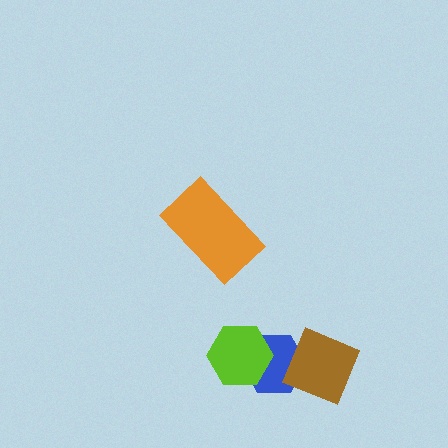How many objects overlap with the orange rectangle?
0 objects overlap with the orange rectangle.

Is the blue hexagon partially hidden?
Yes, it is partially covered by another shape.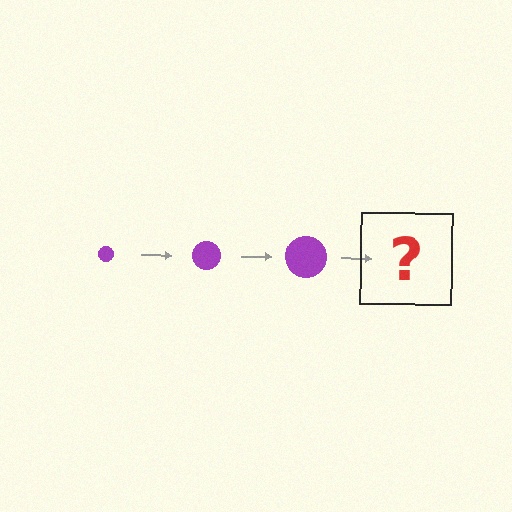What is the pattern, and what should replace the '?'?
The pattern is that the circle gets progressively larger each step. The '?' should be a purple circle, larger than the previous one.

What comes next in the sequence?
The next element should be a purple circle, larger than the previous one.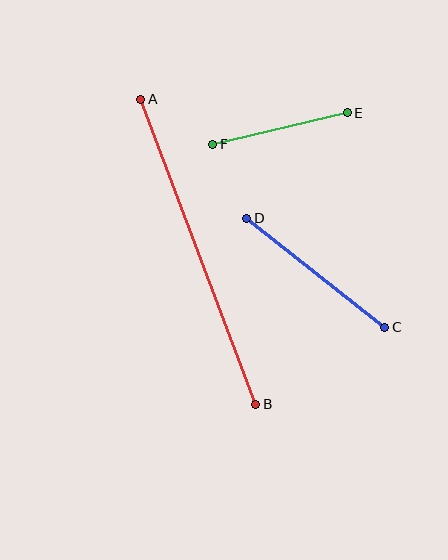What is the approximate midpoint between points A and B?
The midpoint is at approximately (198, 252) pixels.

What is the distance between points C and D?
The distance is approximately 176 pixels.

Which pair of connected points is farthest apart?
Points A and B are farthest apart.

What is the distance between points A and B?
The distance is approximately 326 pixels.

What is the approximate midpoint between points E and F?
The midpoint is at approximately (280, 129) pixels.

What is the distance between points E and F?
The distance is approximately 138 pixels.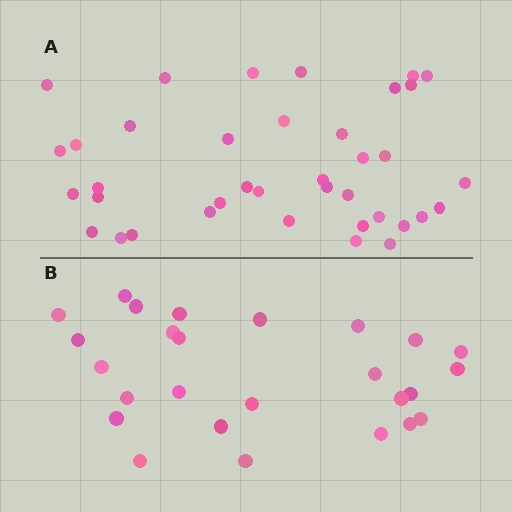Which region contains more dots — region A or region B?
Region A (the top region) has more dots.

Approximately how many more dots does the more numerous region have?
Region A has roughly 12 or so more dots than region B.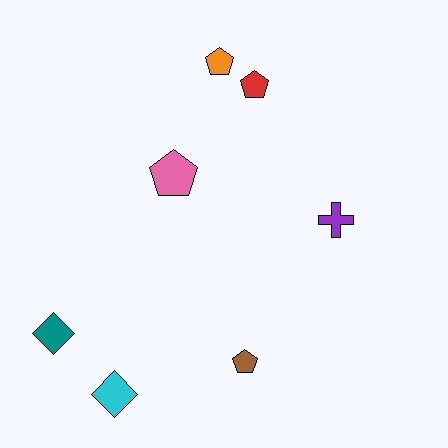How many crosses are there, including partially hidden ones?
There is 1 cross.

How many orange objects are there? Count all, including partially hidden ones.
There is 1 orange object.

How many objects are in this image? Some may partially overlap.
There are 7 objects.